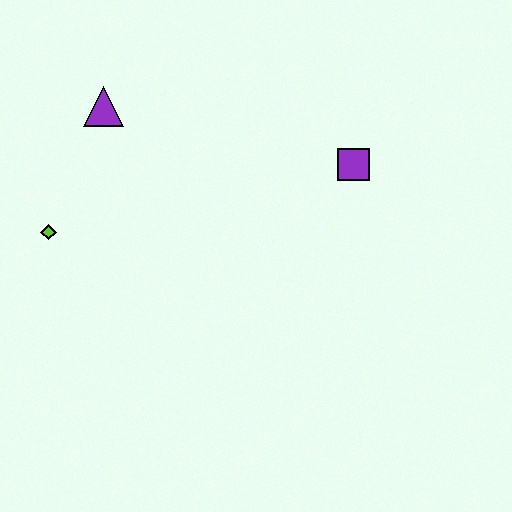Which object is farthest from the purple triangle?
The purple square is farthest from the purple triangle.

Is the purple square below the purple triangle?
Yes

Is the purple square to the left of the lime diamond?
No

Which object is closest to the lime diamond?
The purple triangle is closest to the lime diamond.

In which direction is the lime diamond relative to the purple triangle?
The lime diamond is below the purple triangle.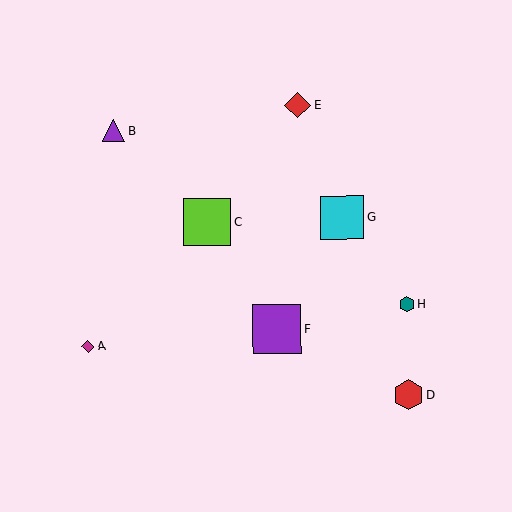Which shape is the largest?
The purple square (labeled F) is the largest.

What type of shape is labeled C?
Shape C is a lime square.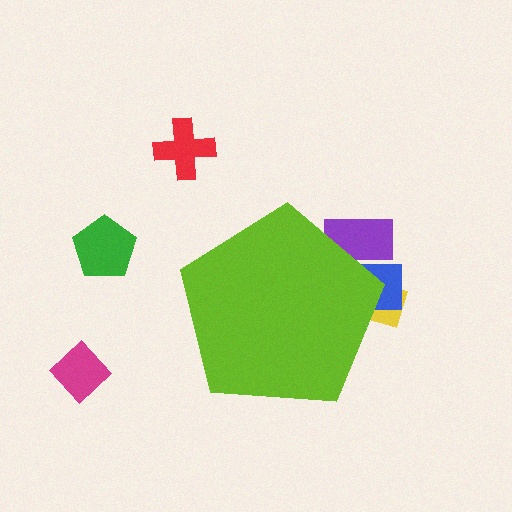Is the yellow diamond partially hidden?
Yes, the yellow diamond is partially hidden behind the lime pentagon.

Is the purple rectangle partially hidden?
Yes, the purple rectangle is partially hidden behind the lime pentagon.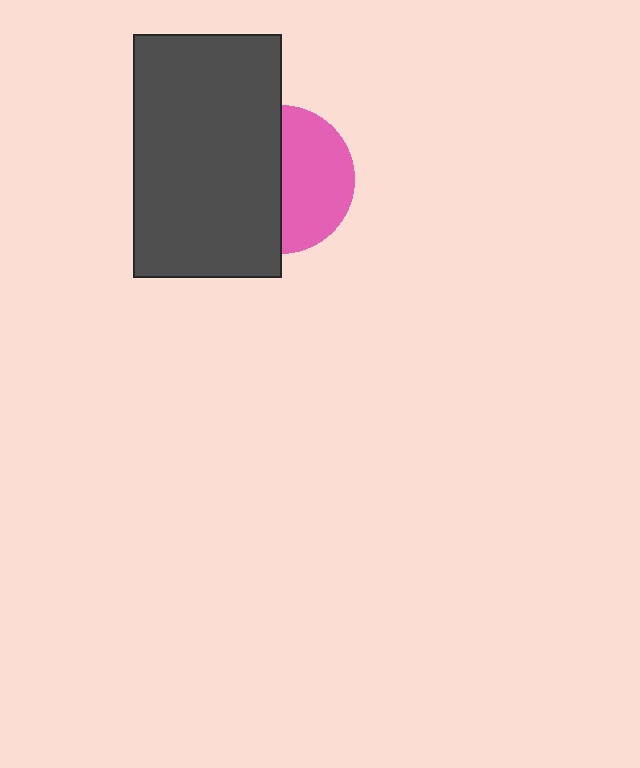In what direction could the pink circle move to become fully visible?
The pink circle could move right. That would shift it out from behind the dark gray rectangle entirely.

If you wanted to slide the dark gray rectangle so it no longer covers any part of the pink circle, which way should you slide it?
Slide it left — that is the most direct way to separate the two shapes.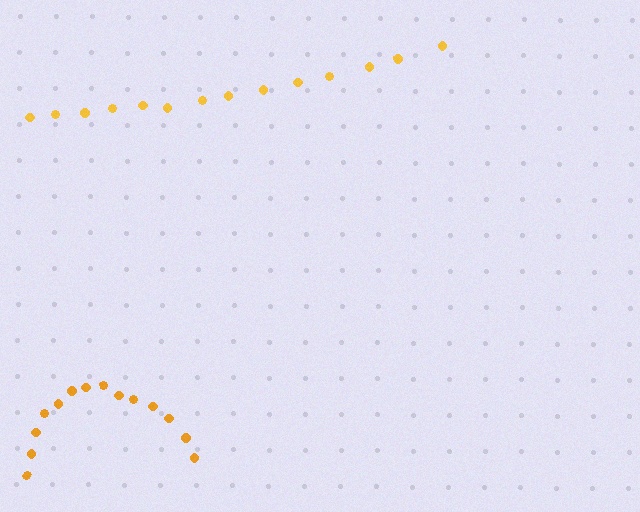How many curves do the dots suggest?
There are 2 distinct paths.